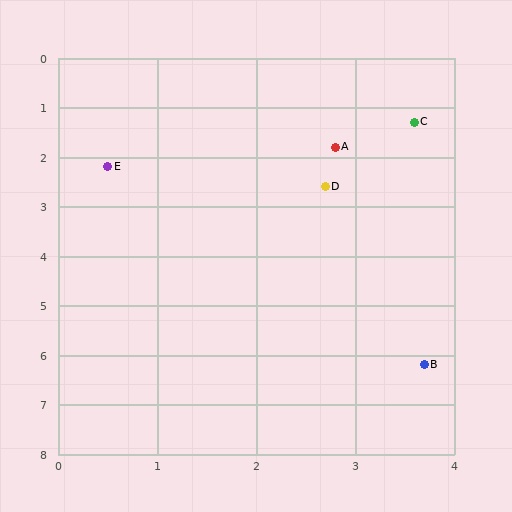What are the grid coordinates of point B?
Point B is at approximately (3.7, 6.2).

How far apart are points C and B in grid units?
Points C and B are about 4.9 grid units apart.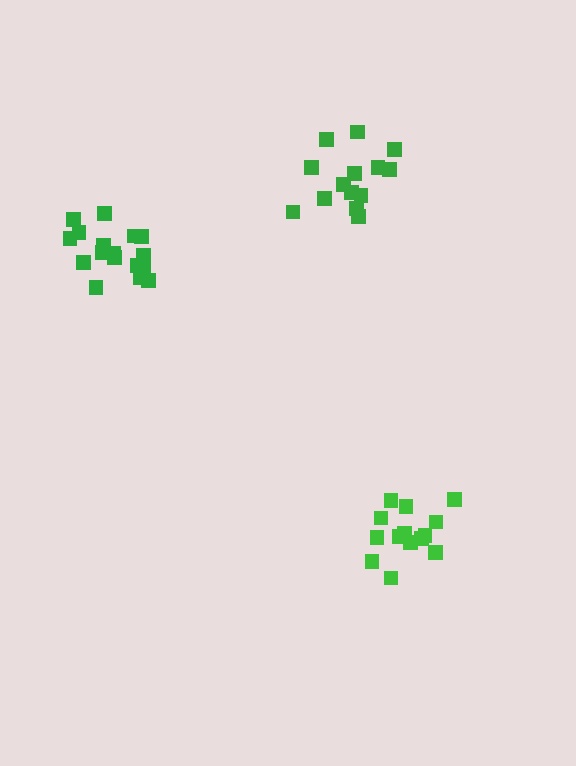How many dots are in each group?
Group 1: 14 dots, Group 2: 14 dots, Group 3: 17 dots (45 total).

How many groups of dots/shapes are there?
There are 3 groups.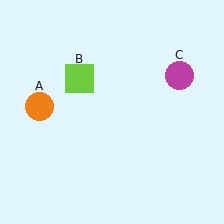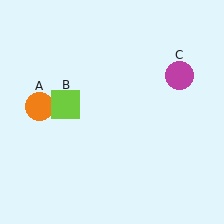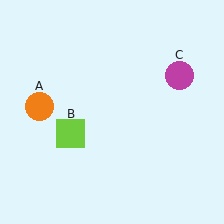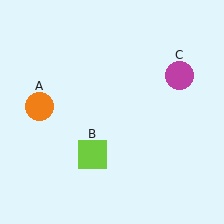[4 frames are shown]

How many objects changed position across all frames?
1 object changed position: lime square (object B).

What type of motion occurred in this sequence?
The lime square (object B) rotated counterclockwise around the center of the scene.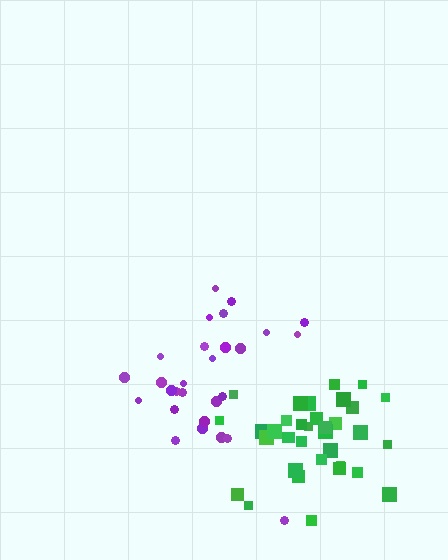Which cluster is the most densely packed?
Green.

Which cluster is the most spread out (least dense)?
Purple.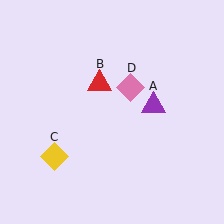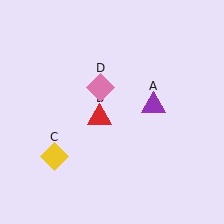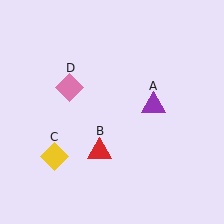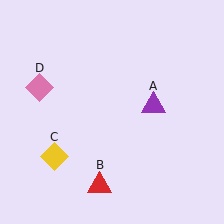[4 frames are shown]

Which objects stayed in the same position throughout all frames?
Purple triangle (object A) and yellow diamond (object C) remained stationary.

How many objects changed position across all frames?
2 objects changed position: red triangle (object B), pink diamond (object D).